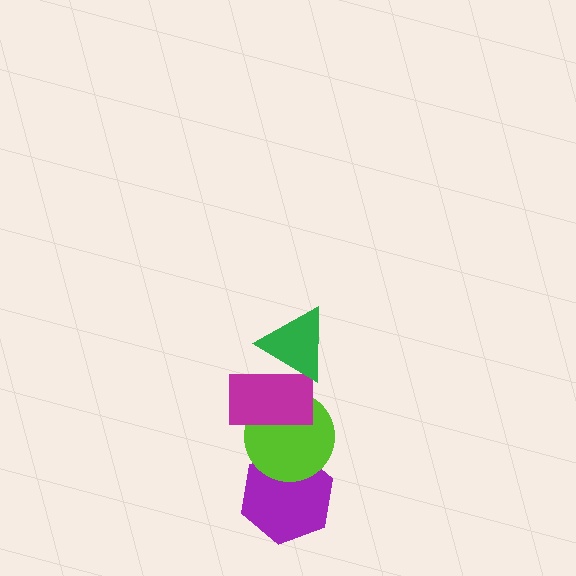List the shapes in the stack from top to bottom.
From top to bottom: the green triangle, the magenta rectangle, the lime circle, the purple hexagon.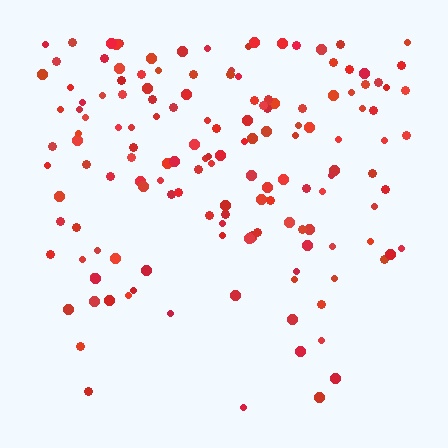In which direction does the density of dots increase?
From bottom to top, with the top side densest.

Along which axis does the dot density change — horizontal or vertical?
Vertical.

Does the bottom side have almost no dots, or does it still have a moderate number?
Still a moderate number, just noticeably fewer than the top.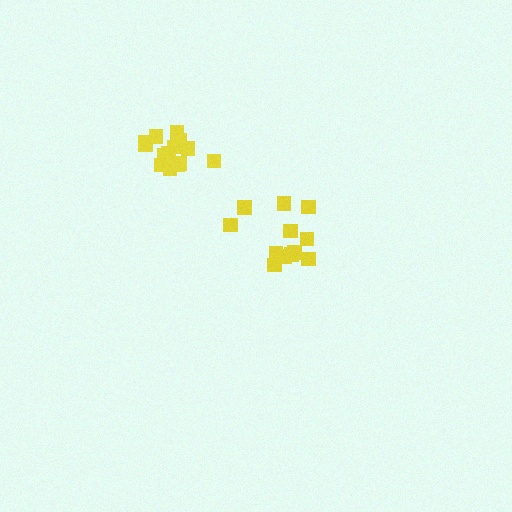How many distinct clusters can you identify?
There are 2 distinct clusters.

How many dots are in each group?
Group 1: 13 dots, Group 2: 15 dots (28 total).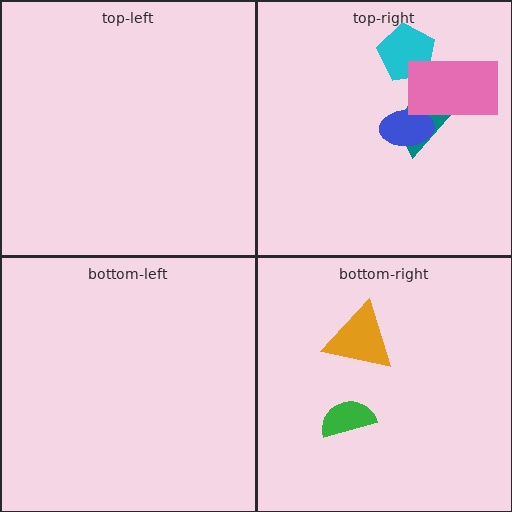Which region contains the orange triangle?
The bottom-right region.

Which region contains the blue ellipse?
The top-right region.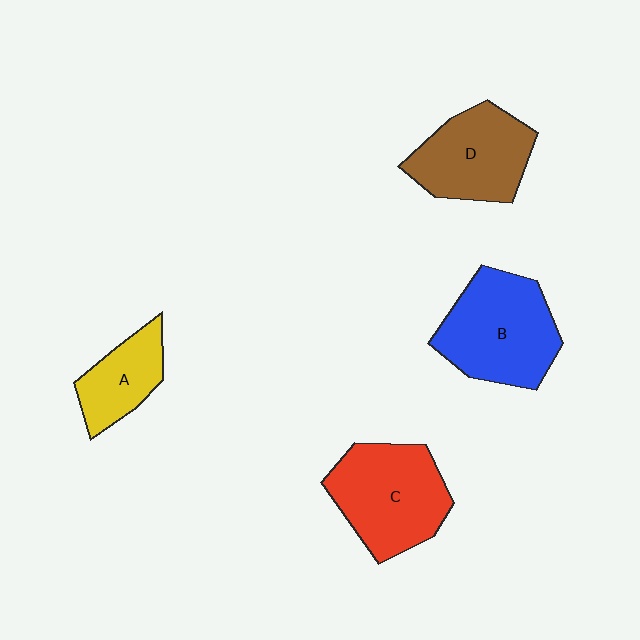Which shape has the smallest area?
Shape A (yellow).